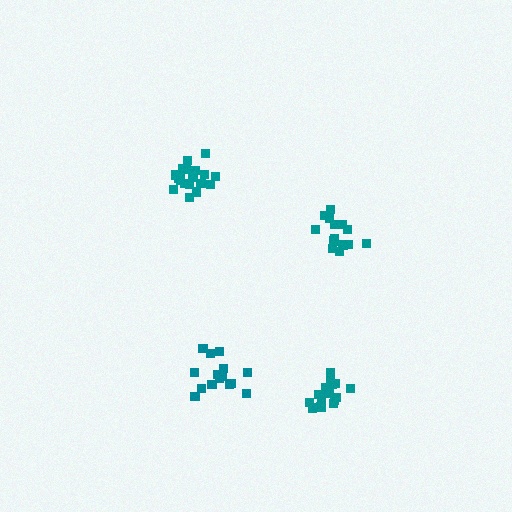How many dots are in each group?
Group 1: 19 dots, Group 2: 15 dots, Group 3: 15 dots, Group 4: 20 dots (69 total).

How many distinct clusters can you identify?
There are 4 distinct clusters.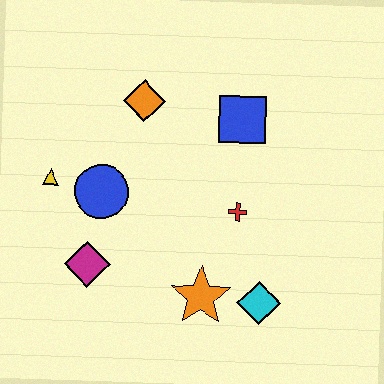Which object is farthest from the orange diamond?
The cyan diamond is farthest from the orange diamond.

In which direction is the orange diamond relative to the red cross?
The orange diamond is above the red cross.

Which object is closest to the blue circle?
The yellow triangle is closest to the blue circle.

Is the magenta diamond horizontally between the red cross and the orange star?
No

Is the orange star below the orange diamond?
Yes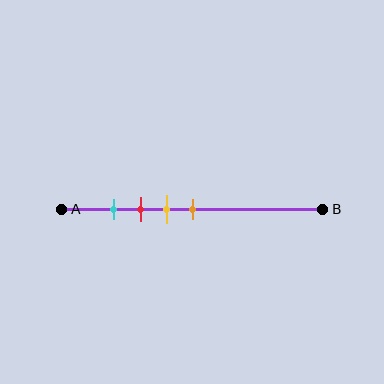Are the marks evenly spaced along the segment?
Yes, the marks are approximately evenly spaced.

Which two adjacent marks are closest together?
The cyan and red marks are the closest adjacent pair.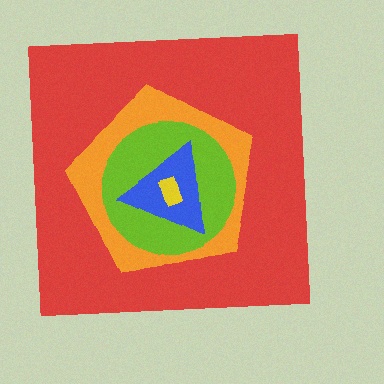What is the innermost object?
The yellow rectangle.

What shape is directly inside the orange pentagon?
The lime circle.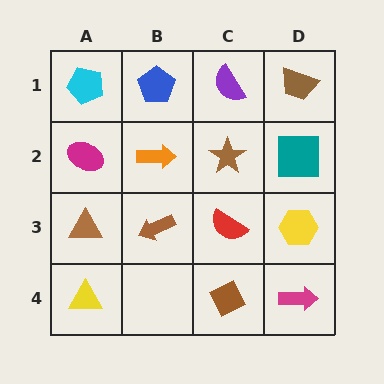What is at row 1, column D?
A brown trapezoid.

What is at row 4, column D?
A magenta arrow.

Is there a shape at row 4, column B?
No, that cell is empty.